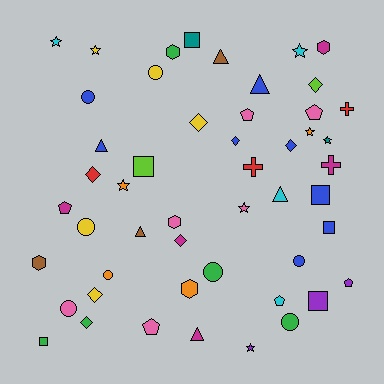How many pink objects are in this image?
There are 6 pink objects.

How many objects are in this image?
There are 50 objects.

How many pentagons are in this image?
There are 6 pentagons.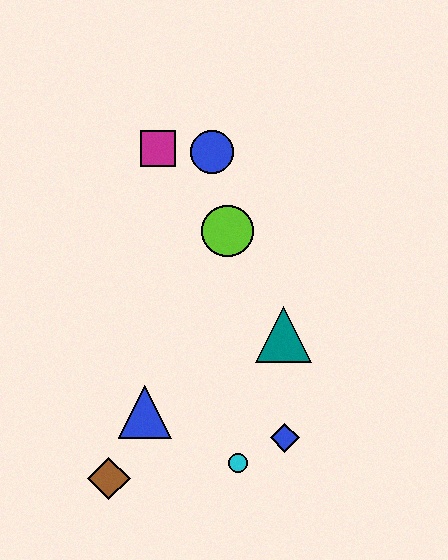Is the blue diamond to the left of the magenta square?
No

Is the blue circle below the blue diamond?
No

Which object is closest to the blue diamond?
The cyan circle is closest to the blue diamond.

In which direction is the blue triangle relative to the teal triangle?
The blue triangle is to the left of the teal triangle.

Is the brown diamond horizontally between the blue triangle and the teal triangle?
No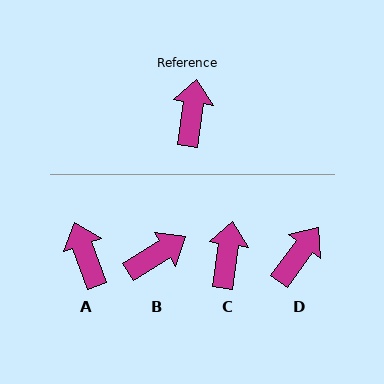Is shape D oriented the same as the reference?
No, it is off by about 27 degrees.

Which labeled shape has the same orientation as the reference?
C.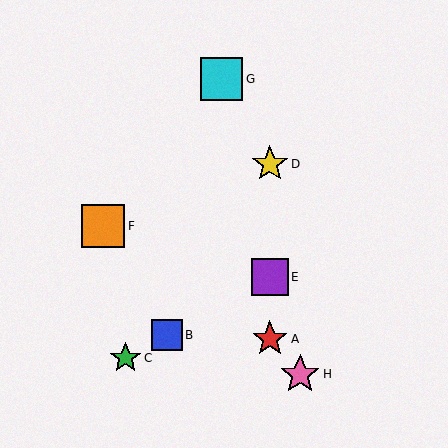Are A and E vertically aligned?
Yes, both are at x≈270.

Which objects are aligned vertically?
Objects A, D, E are aligned vertically.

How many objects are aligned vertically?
3 objects (A, D, E) are aligned vertically.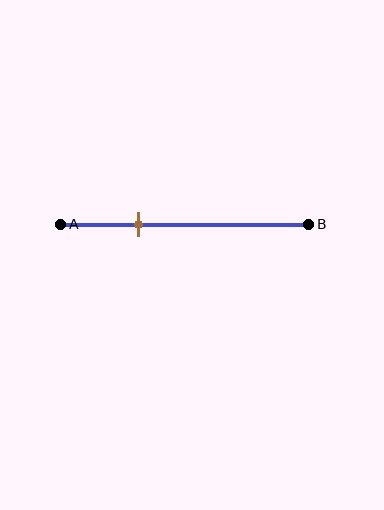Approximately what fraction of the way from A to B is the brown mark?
The brown mark is approximately 30% of the way from A to B.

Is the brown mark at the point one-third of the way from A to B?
Yes, the mark is approximately at the one-third point.